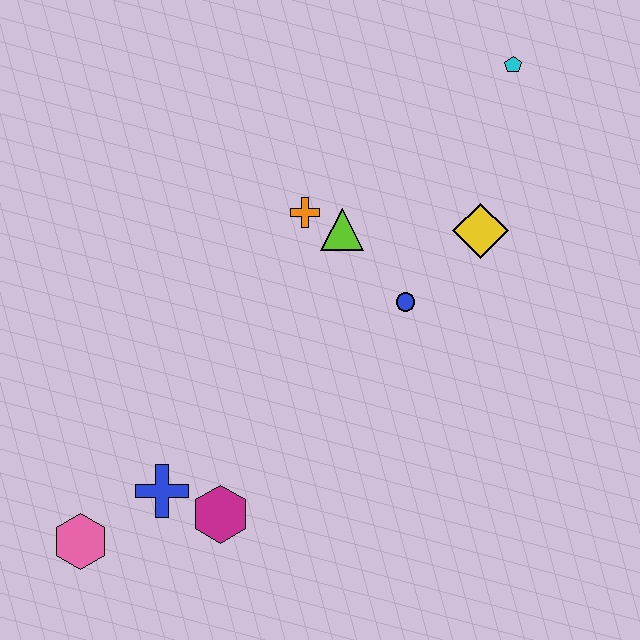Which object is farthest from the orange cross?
The pink hexagon is farthest from the orange cross.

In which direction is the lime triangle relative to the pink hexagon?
The lime triangle is above the pink hexagon.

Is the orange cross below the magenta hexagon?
No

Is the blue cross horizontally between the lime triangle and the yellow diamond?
No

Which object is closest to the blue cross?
The magenta hexagon is closest to the blue cross.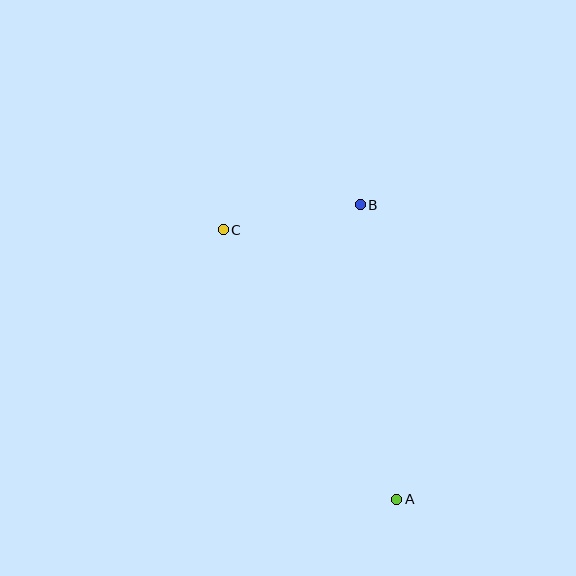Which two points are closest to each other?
Points B and C are closest to each other.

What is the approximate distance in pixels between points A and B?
The distance between A and B is approximately 297 pixels.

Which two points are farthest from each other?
Points A and C are farthest from each other.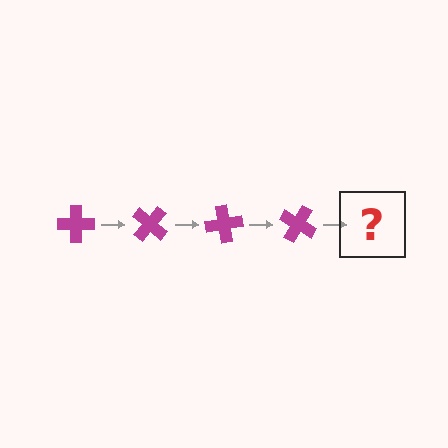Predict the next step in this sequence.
The next step is a magenta cross rotated 160 degrees.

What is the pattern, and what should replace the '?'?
The pattern is that the cross rotates 40 degrees each step. The '?' should be a magenta cross rotated 160 degrees.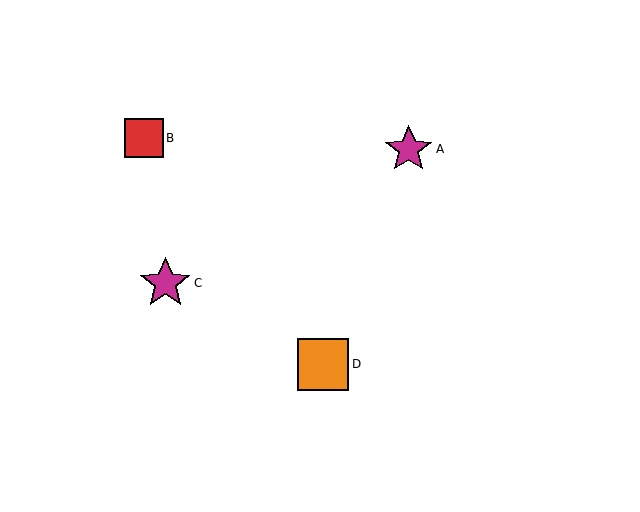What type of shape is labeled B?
Shape B is a red square.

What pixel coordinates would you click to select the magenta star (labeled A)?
Click at (409, 149) to select the magenta star A.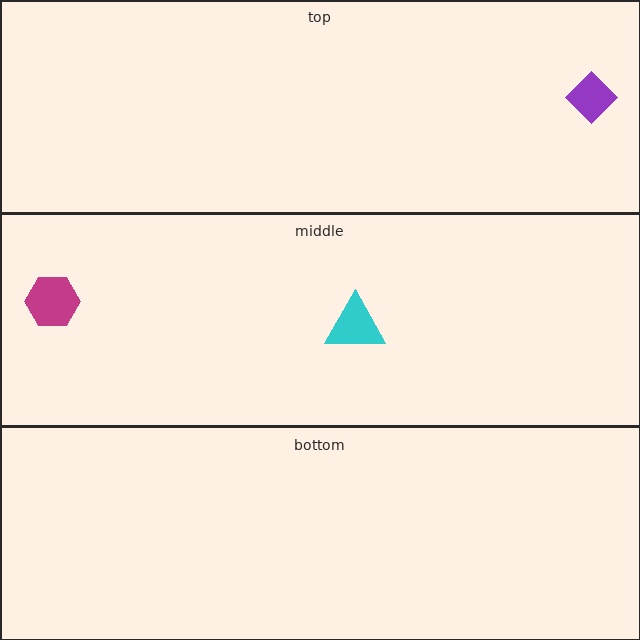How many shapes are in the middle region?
2.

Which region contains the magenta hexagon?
The middle region.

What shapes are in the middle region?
The magenta hexagon, the cyan triangle.